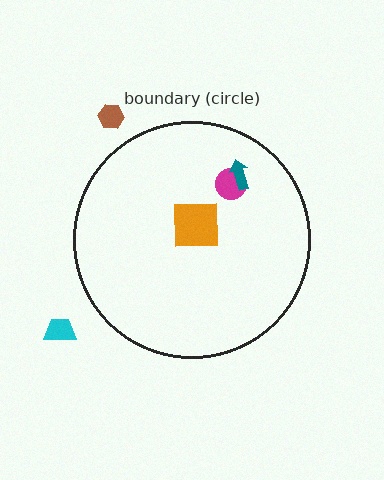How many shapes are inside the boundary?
3 inside, 2 outside.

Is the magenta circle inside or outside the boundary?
Inside.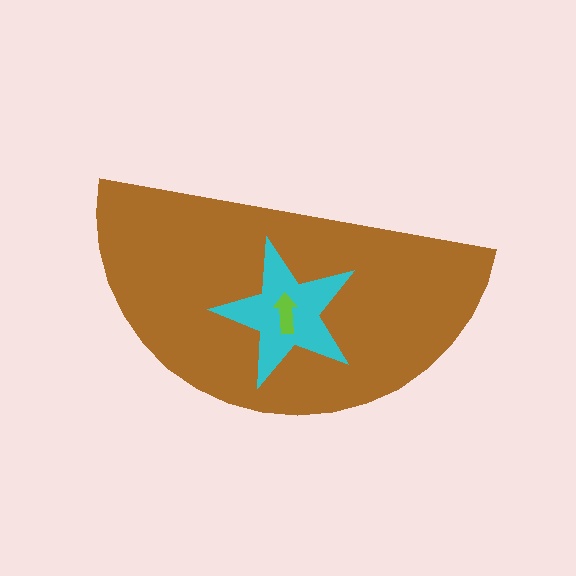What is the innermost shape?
The lime arrow.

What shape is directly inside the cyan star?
The lime arrow.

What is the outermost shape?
The brown semicircle.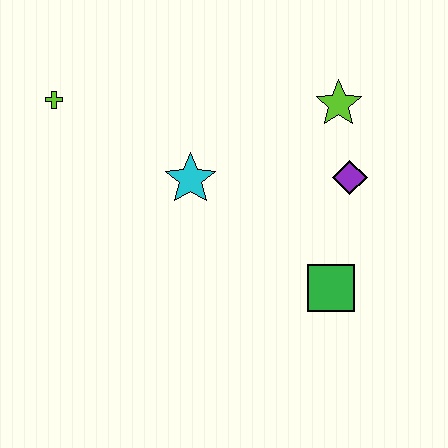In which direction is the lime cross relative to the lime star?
The lime cross is to the left of the lime star.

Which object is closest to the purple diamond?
The lime star is closest to the purple diamond.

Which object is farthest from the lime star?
The lime cross is farthest from the lime star.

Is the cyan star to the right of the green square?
No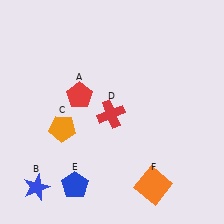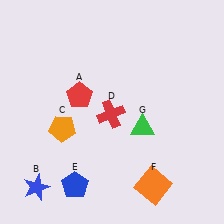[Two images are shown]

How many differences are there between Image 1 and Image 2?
There is 1 difference between the two images.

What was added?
A green triangle (G) was added in Image 2.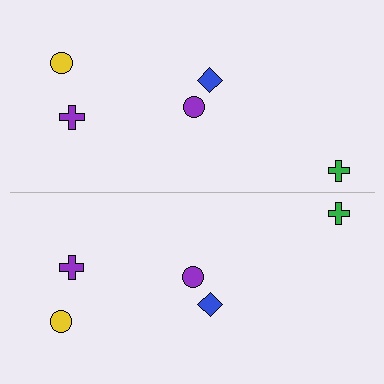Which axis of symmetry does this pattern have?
The pattern has a horizontal axis of symmetry running through the center of the image.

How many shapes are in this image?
There are 10 shapes in this image.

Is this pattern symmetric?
Yes, this pattern has bilateral (reflection) symmetry.